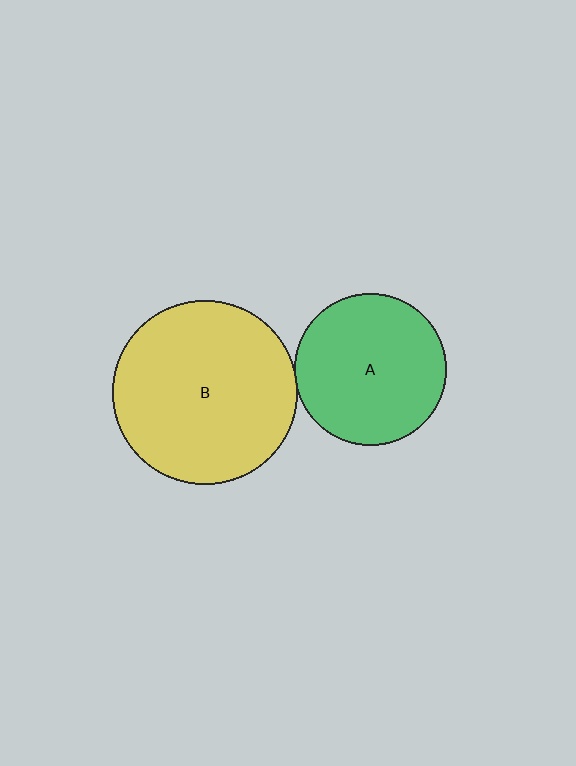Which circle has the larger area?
Circle B (yellow).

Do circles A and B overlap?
Yes.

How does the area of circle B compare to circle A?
Approximately 1.5 times.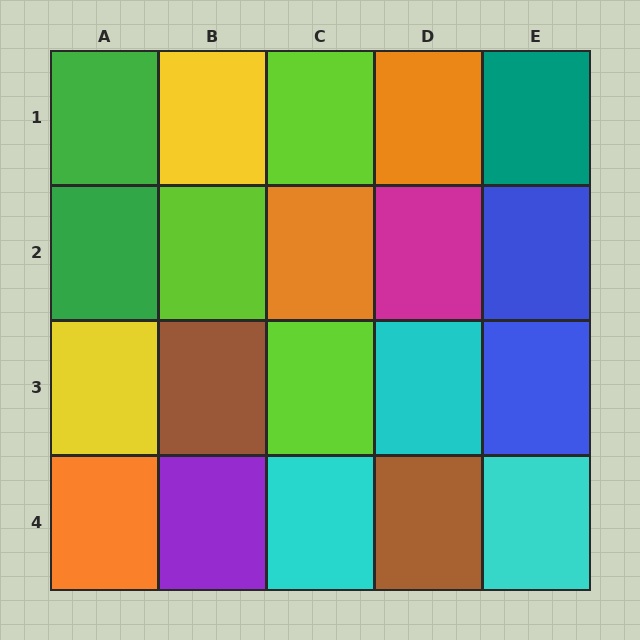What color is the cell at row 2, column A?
Green.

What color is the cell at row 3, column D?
Cyan.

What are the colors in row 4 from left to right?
Orange, purple, cyan, brown, cyan.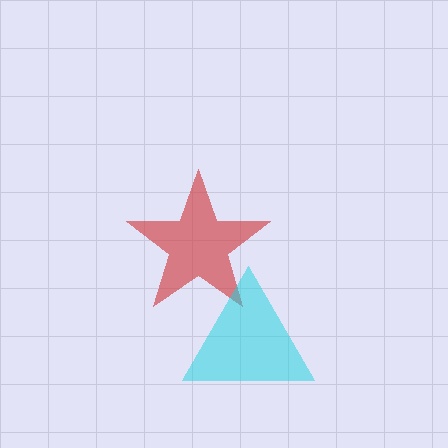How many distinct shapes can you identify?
There are 2 distinct shapes: a red star, a cyan triangle.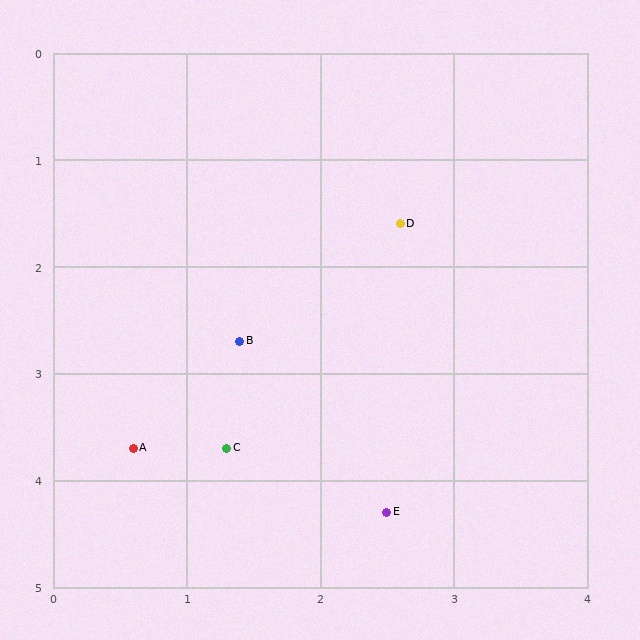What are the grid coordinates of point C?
Point C is at approximately (1.3, 3.7).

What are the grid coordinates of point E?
Point E is at approximately (2.5, 4.3).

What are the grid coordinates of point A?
Point A is at approximately (0.6, 3.7).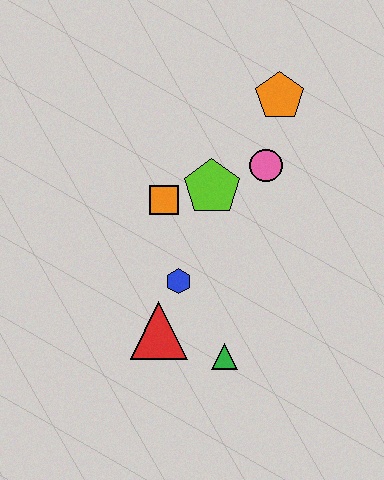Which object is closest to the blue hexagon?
The red triangle is closest to the blue hexagon.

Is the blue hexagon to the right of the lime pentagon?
No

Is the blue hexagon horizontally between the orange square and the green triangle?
Yes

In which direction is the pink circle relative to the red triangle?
The pink circle is above the red triangle.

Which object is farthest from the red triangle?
The orange pentagon is farthest from the red triangle.